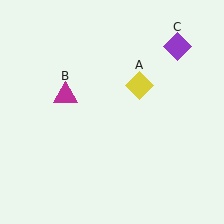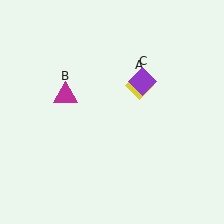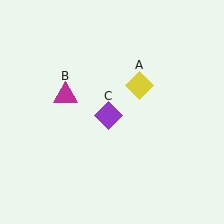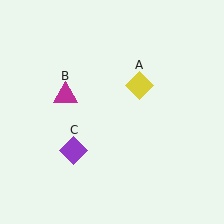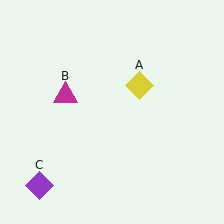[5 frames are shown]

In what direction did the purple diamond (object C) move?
The purple diamond (object C) moved down and to the left.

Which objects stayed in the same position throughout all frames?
Yellow diamond (object A) and magenta triangle (object B) remained stationary.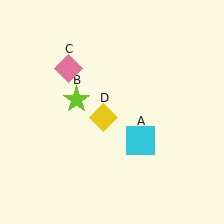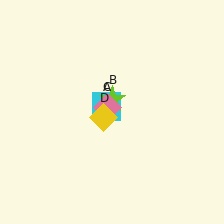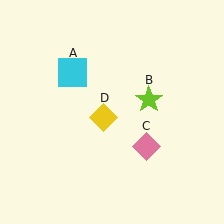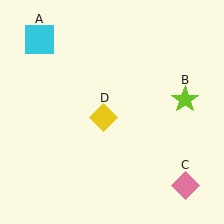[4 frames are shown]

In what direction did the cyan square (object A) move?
The cyan square (object A) moved up and to the left.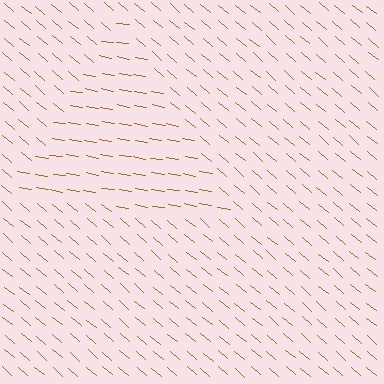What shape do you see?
I see a triangle.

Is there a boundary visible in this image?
Yes, there is a texture boundary formed by a change in line orientation.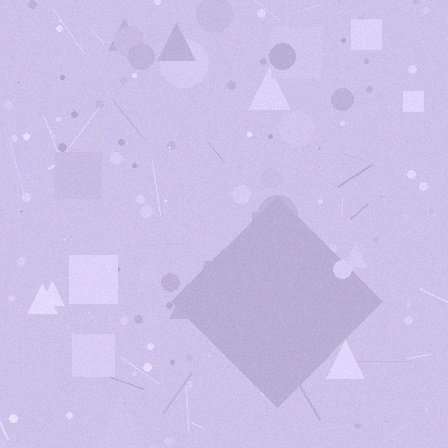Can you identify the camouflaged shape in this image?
The camouflaged shape is a diamond.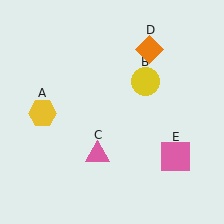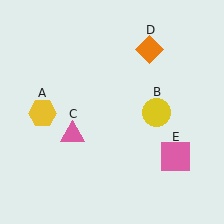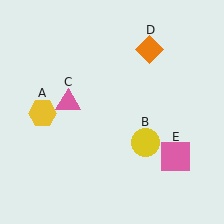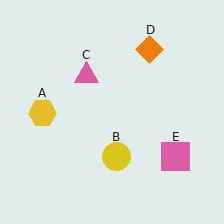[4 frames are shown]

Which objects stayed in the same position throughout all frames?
Yellow hexagon (object A) and orange diamond (object D) and pink square (object E) remained stationary.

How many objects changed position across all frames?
2 objects changed position: yellow circle (object B), pink triangle (object C).